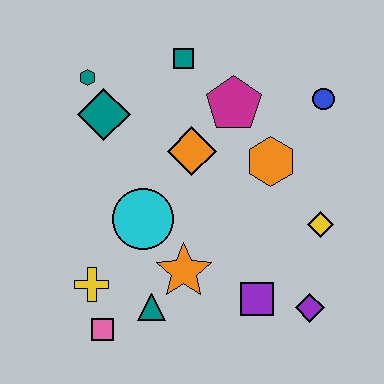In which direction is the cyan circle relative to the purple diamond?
The cyan circle is to the left of the purple diamond.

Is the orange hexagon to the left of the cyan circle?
No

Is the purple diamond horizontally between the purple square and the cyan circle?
No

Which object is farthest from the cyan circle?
The blue circle is farthest from the cyan circle.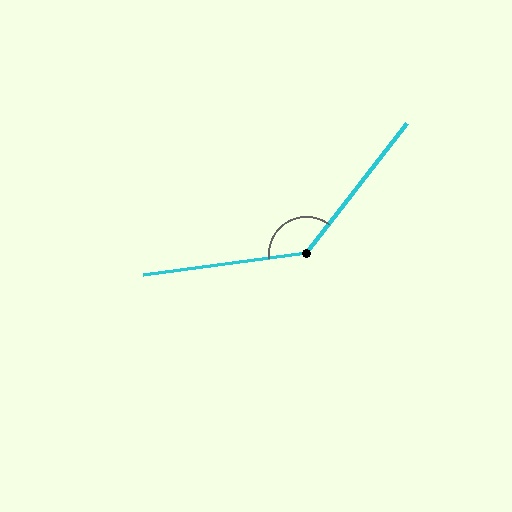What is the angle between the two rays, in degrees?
Approximately 135 degrees.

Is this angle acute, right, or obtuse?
It is obtuse.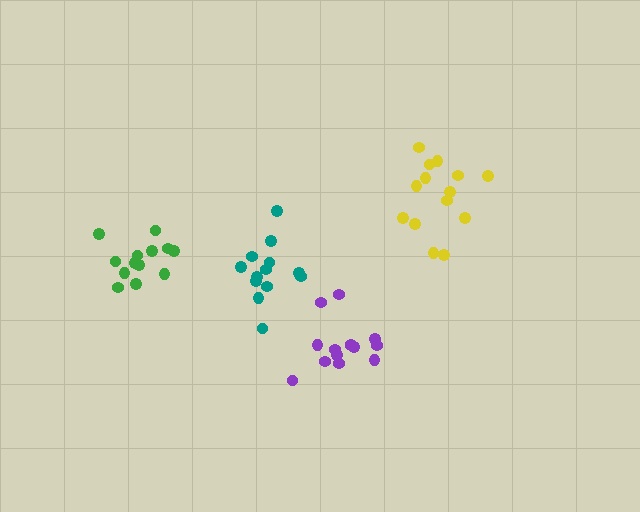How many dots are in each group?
Group 1: 14 dots, Group 2: 14 dots, Group 3: 13 dots, Group 4: 13 dots (54 total).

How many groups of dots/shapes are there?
There are 4 groups.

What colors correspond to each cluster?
The clusters are colored: purple, yellow, teal, green.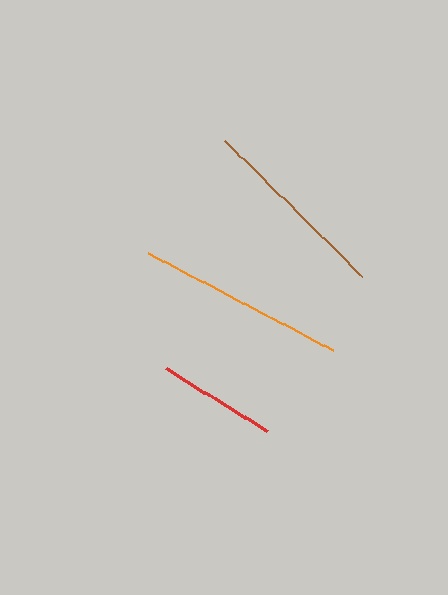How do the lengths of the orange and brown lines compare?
The orange and brown lines are approximately the same length.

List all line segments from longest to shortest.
From longest to shortest: orange, brown, red.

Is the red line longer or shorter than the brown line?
The brown line is longer than the red line.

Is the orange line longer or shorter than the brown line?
The orange line is longer than the brown line.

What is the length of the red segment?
The red segment is approximately 119 pixels long.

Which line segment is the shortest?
The red line is the shortest at approximately 119 pixels.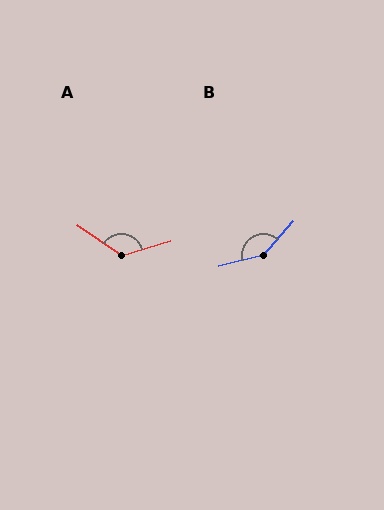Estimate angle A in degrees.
Approximately 129 degrees.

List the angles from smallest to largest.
A (129°), B (146°).